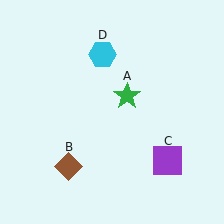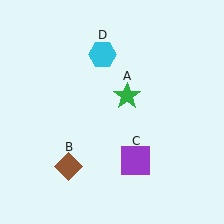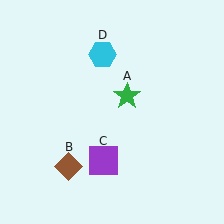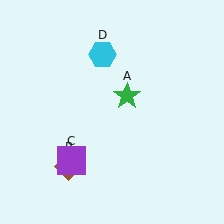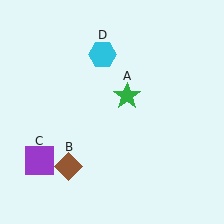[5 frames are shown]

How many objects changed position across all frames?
1 object changed position: purple square (object C).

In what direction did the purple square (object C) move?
The purple square (object C) moved left.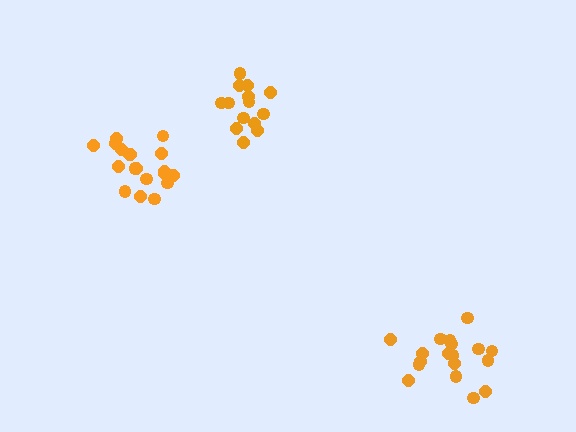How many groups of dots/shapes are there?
There are 3 groups.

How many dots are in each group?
Group 1: 14 dots, Group 2: 18 dots, Group 3: 19 dots (51 total).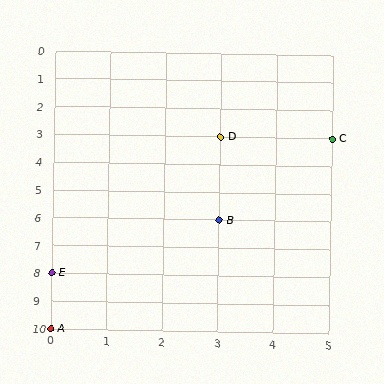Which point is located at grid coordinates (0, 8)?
Point E is at (0, 8).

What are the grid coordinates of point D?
Point D is at grid coordinates (3, 3).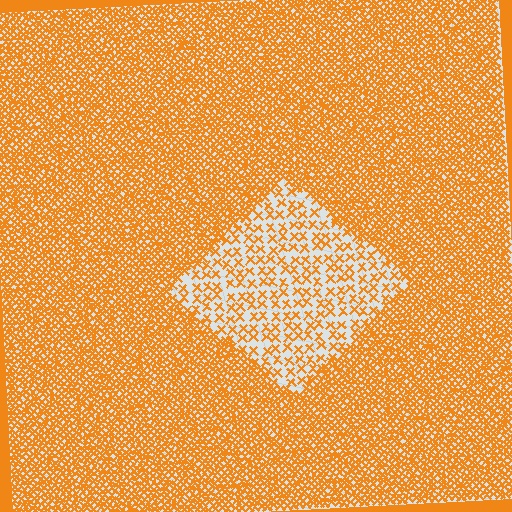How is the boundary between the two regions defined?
The boundary is defined by a change in element density (approximately 3.0x ratio). All elements are the same color, size, and shape.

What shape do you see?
I see a diamond.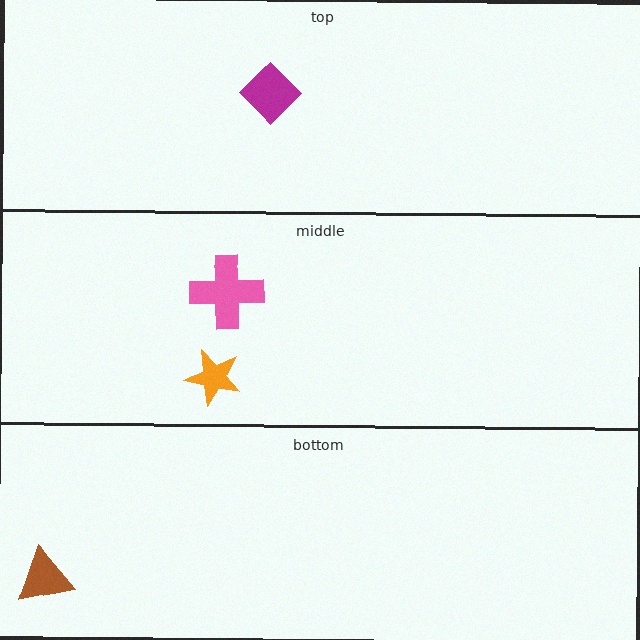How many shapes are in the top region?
1.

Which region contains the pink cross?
The middle region.